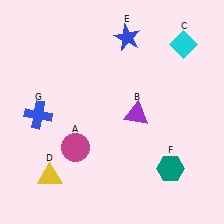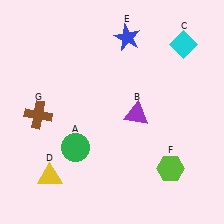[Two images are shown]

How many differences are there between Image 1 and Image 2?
There are 3 differences between the two images.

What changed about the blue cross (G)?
In Image 1, G is blue. In Image 2, it changed to brown.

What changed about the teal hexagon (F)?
In Image 1, F is teal. In Image 2, it changed to lime.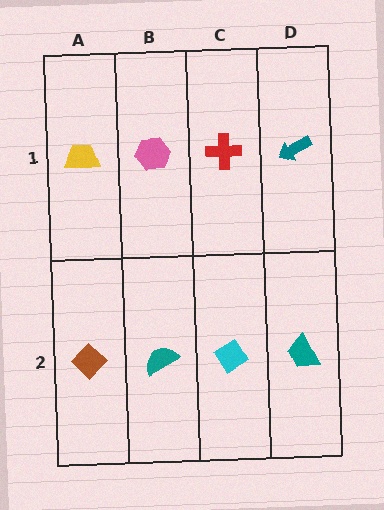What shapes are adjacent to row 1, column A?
A brown diamond (row 2, column A), a pink hexagon (row 1, column B).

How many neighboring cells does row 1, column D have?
2.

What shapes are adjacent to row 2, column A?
A yellow trapezoid (row 1, column A), a teal semicircle (row 2, column B).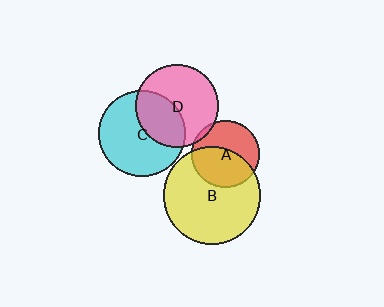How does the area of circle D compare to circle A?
Approximately 1.5 times.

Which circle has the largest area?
Circle B (yellow).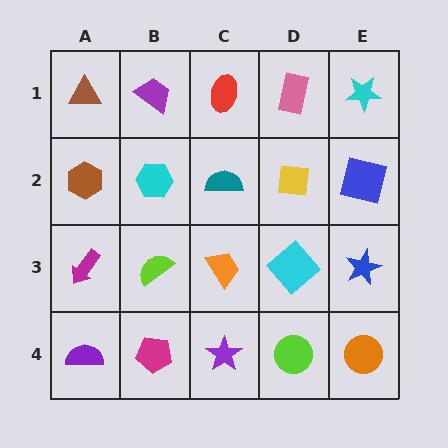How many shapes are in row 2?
5 shapes.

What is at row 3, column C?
An orange trapezoid.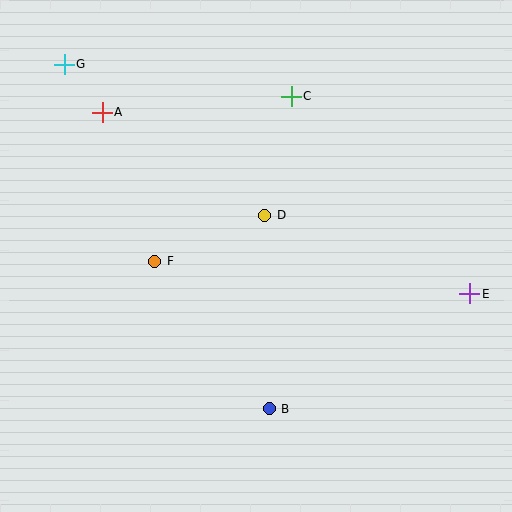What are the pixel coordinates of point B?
Point B is at (269, 409).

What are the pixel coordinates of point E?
Point E is at (470, 294).